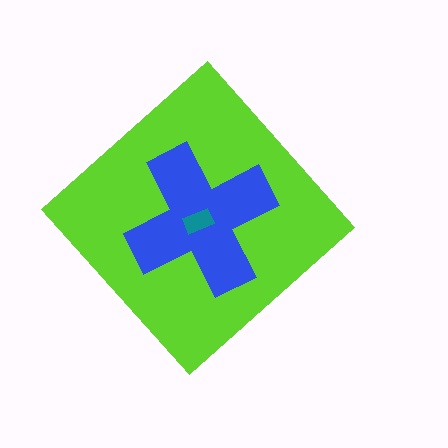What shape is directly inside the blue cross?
The teal rectangle.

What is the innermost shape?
The teal rectangle.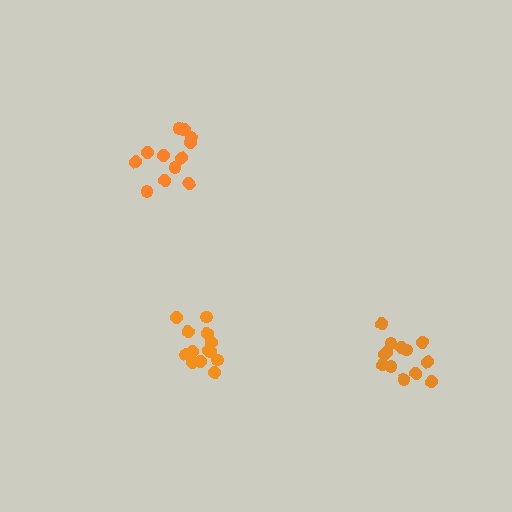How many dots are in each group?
Group 1: 13 dots, Group 2: 13 dots, Group 3: 12 dots (38 total).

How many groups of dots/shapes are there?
There are 3 groups.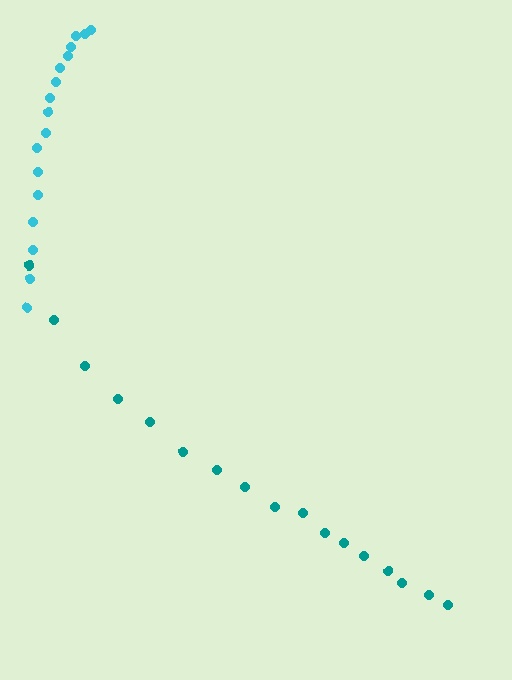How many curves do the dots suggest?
There are 2 distinct paths.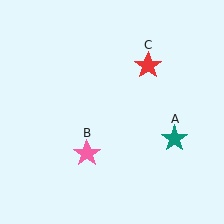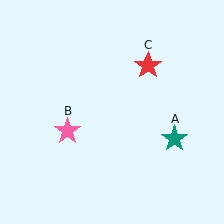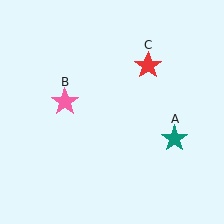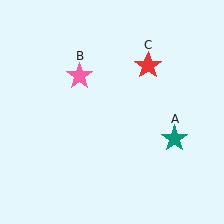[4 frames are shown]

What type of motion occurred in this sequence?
The pink star (object B) rotated clockwise around the center of the scene.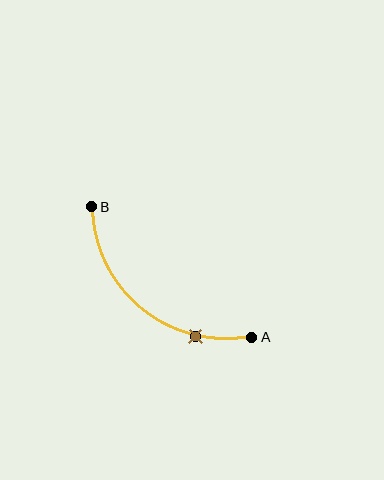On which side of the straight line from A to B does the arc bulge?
The arc bulges below and to the left of the straight line connecting A and B.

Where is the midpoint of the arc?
The arc midpoint is the point on the curve farthest from the straight line joining A and B. It sits below and to the left of that line.